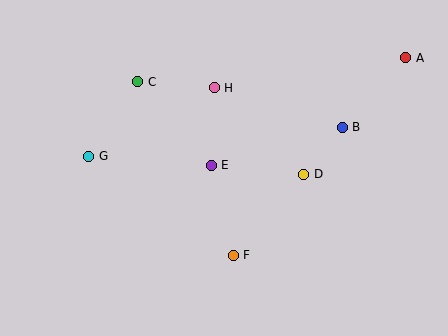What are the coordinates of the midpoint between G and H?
The midpoint between G and H is at (152, 122).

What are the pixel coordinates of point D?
Point D is at (304, 174).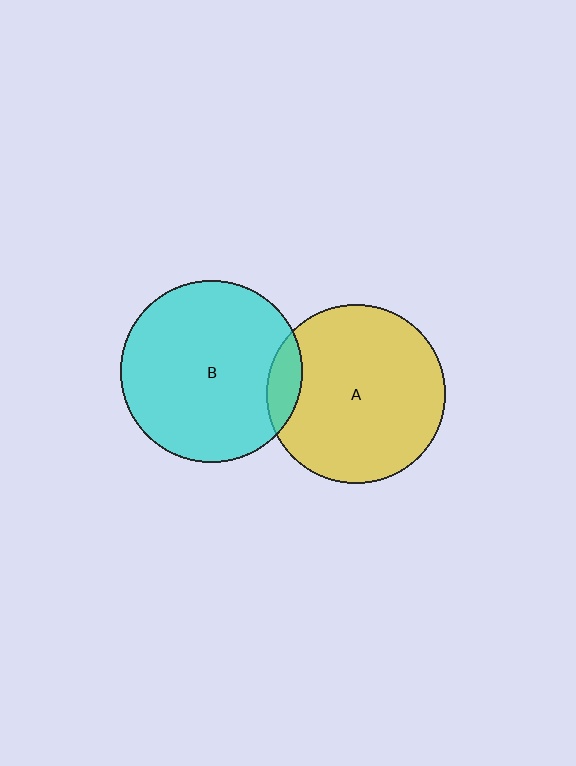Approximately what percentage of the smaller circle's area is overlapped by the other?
Approximately 10%.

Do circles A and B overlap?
Yes.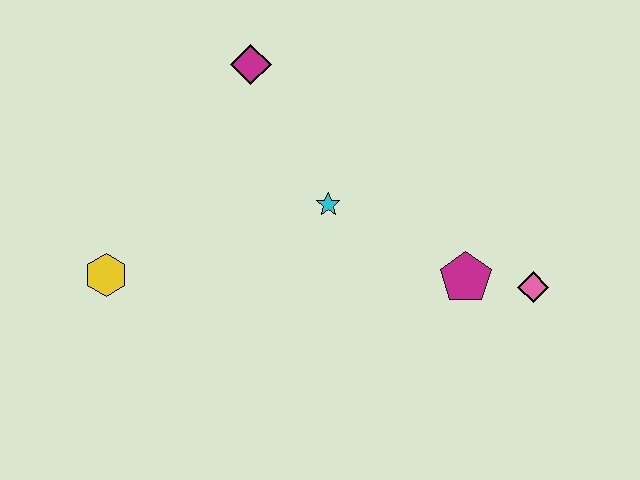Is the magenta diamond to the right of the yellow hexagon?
Yes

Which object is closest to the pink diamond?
The magenta pentagon is closest to the pink diamond.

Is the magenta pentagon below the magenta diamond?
Yes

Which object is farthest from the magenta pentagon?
The yellow hexagon is farthest from the magenta pentagon.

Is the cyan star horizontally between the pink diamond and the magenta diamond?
Yes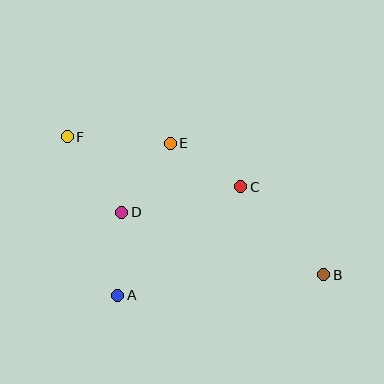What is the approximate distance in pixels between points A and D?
The distance between A and D is approximately 83 pixels.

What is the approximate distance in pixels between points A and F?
The distance between A and F is approximately 166 pixels.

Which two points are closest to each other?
Points C and E are closest to each other.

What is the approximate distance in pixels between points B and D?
The distance between B and D is approximately 211 pixels.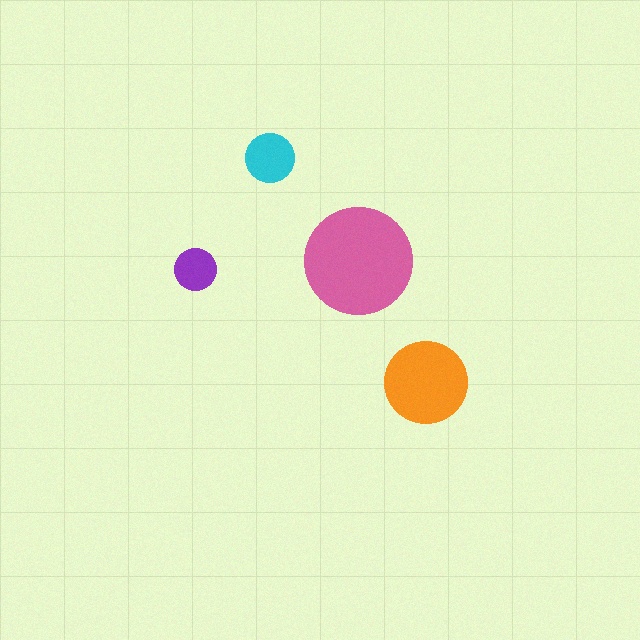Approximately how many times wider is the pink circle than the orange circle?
About 1.5 times wider.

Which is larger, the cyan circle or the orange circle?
The orange one.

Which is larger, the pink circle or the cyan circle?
The pink one.